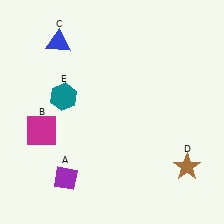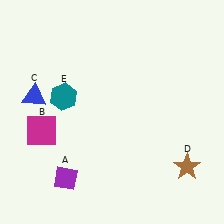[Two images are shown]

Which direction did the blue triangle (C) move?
The blue triangle (C) moved down.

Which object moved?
The blue triangle (C) moved down.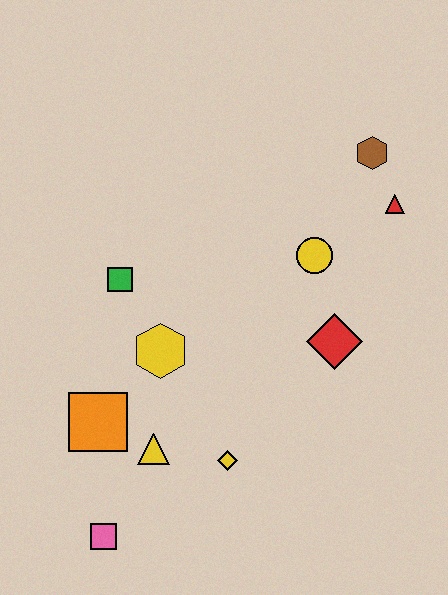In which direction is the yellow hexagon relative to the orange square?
The yellow hexagon is above the orange square.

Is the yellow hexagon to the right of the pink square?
Yes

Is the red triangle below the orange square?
No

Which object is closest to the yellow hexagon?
The green square is closest to the yellow hexagon.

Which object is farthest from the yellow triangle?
The brown hexagon is farthest from the yellow triangle.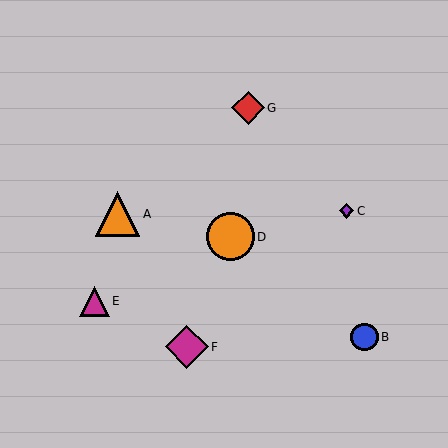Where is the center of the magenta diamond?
The center of the magenta diamond is at (187, 347).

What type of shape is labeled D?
Shape D is an orange circle.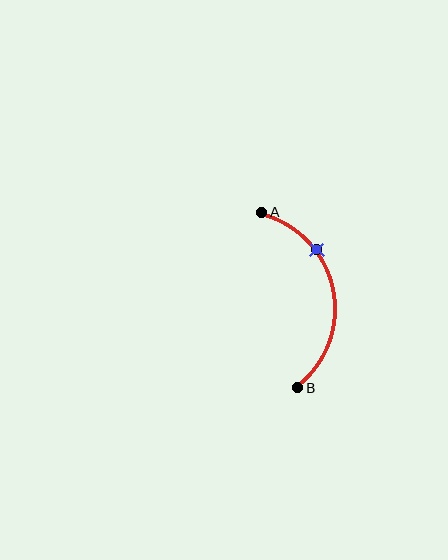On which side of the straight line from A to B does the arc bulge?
The arc bulges to the right of the straight line connecting A and B.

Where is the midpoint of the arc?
The arc midpoint is the point on the curve farthest from the straight line joining A and B. It sits to the right of that line.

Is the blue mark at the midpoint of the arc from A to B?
No. The blue mark lies on the arc but is closer to endpoint A. The arc midpoint would be at the point on the curve equidistant along the arc from both A and B.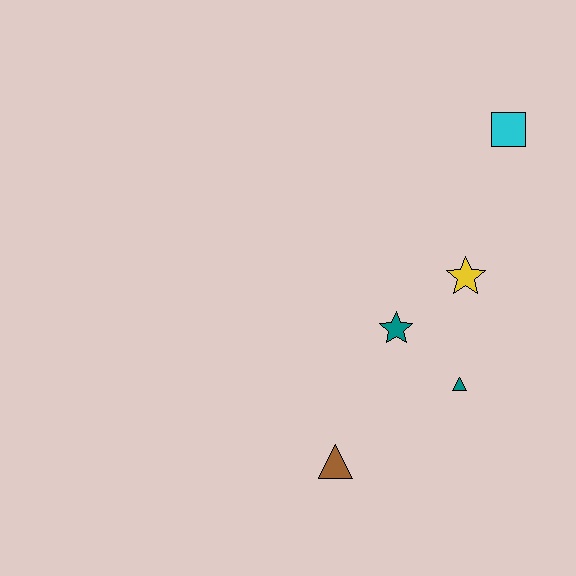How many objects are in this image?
There are 5 objects.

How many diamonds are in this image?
There are no diamonds.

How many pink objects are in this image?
There are no pink objects.